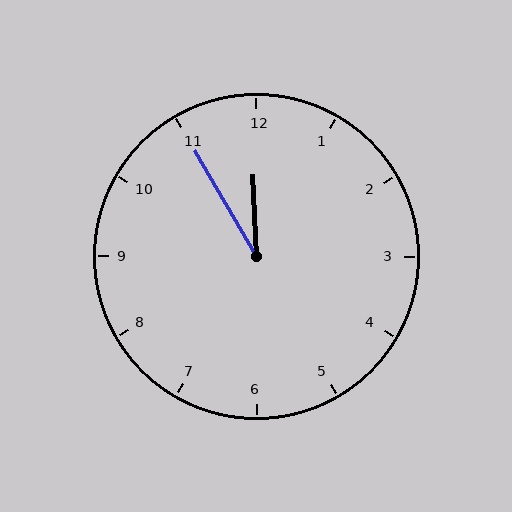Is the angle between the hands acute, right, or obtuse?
It is acute.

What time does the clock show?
11:55.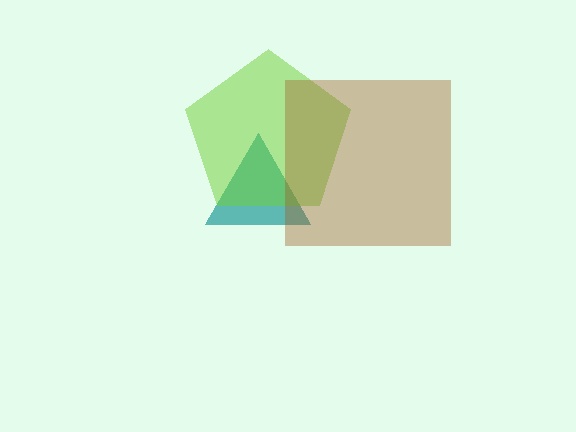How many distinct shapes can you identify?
There are 3 distinct shapes: a teal triangle, a lime pentagon, a brown square.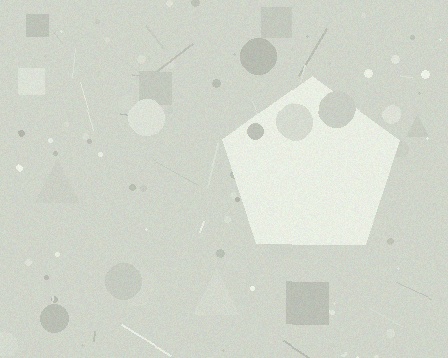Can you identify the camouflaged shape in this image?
The camouflaged shape is a pentagon.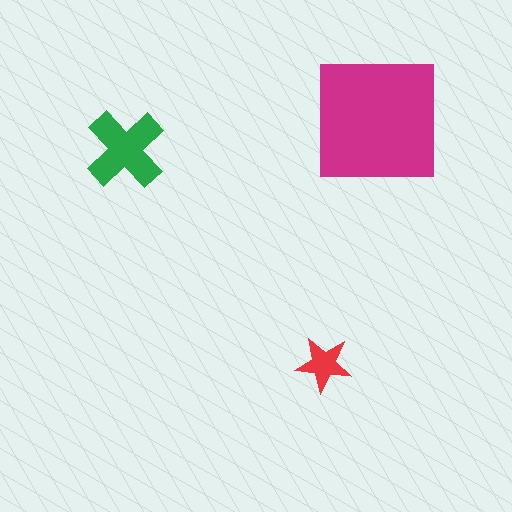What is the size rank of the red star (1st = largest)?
3rd.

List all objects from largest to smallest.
The magenta square, the green cross, the red star.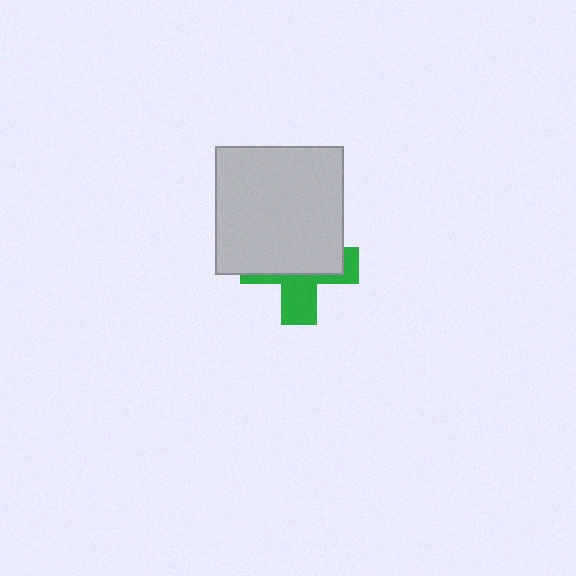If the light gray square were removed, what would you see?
You would see the complete green cross.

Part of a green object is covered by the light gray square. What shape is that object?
It is a cross.